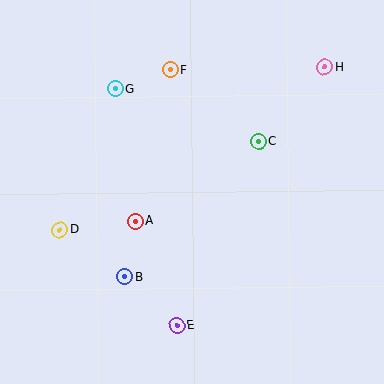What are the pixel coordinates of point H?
Point H is at (324, 67).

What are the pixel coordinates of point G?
Point G is at (115, 89).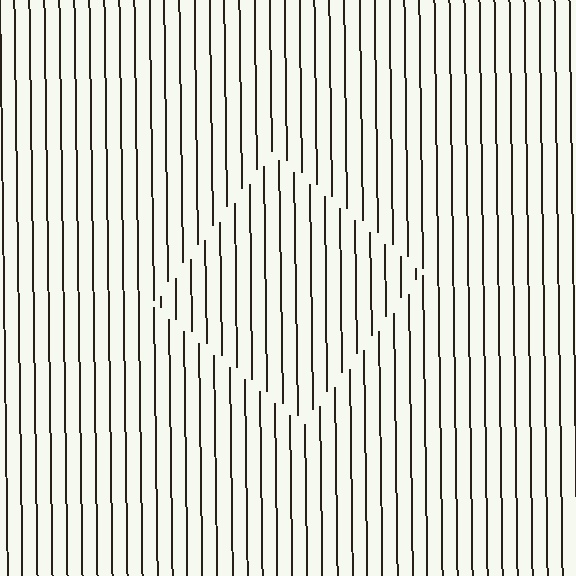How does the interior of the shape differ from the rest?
The interior of the shape contains the same grating, shifted by half a period — the contour is defined by the phase discontinuity where line-ends from the inner and outer gratings abut.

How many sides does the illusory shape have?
4 sides — the line-ends trace a square.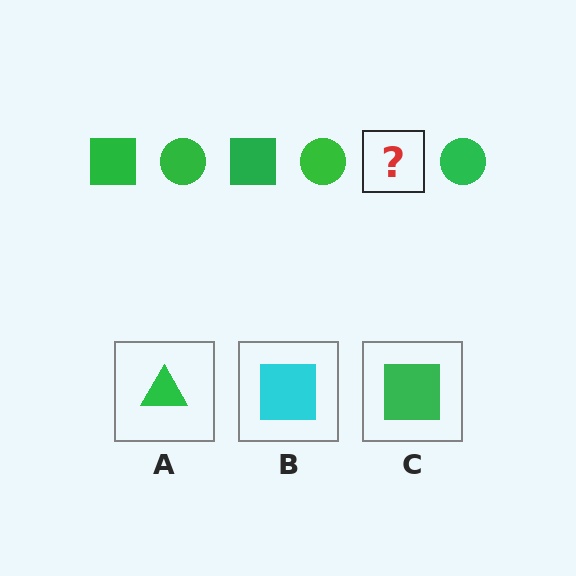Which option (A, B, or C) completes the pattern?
C.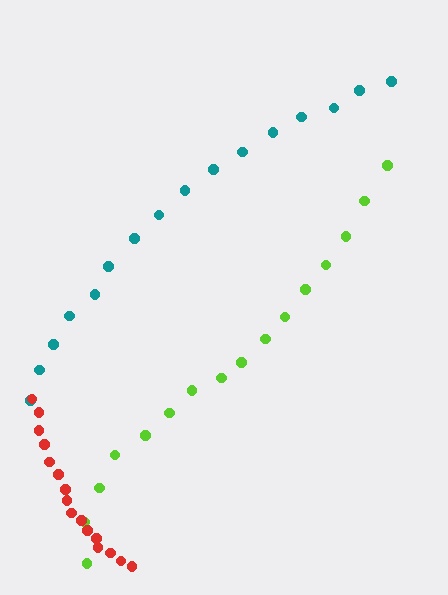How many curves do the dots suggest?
There are 3 distinct paths.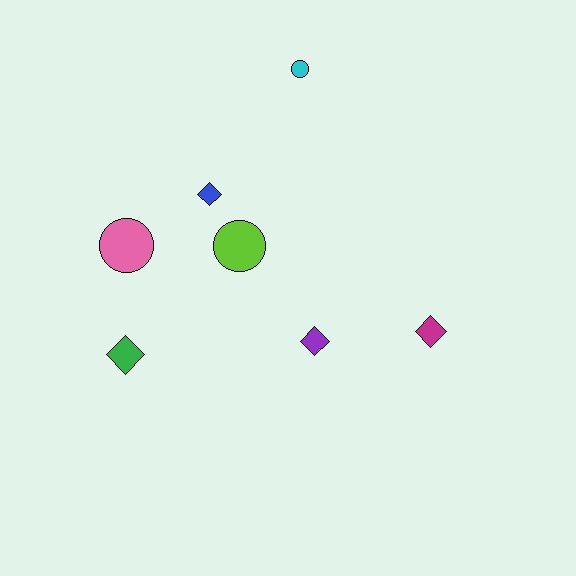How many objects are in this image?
There are 7 objects.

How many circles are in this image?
There are 3 circles.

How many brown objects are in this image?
There are no brown objects.